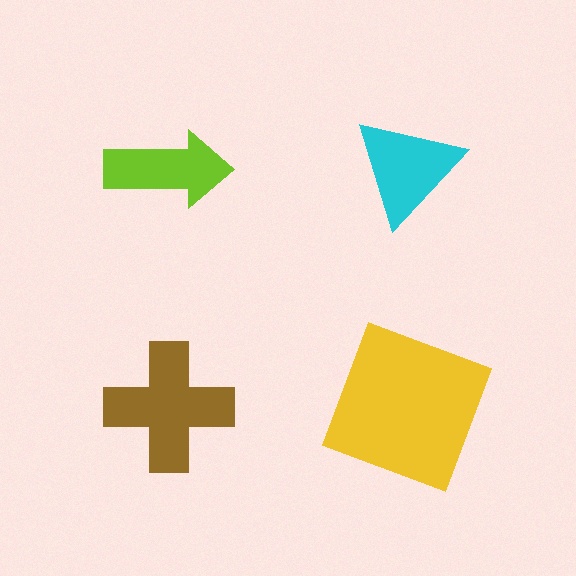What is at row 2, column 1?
A brown cross.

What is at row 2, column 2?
A yellow square.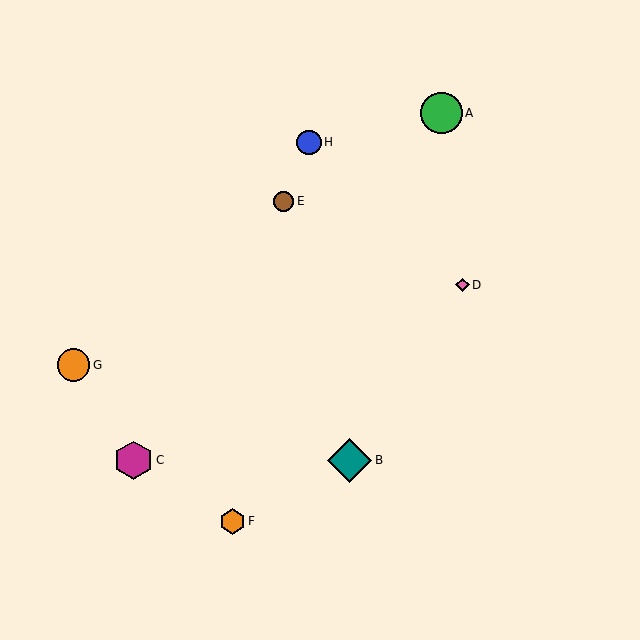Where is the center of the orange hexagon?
The center of the orange hexagon is at (232, 521).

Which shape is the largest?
The teal diamond (labeled B) is the largest.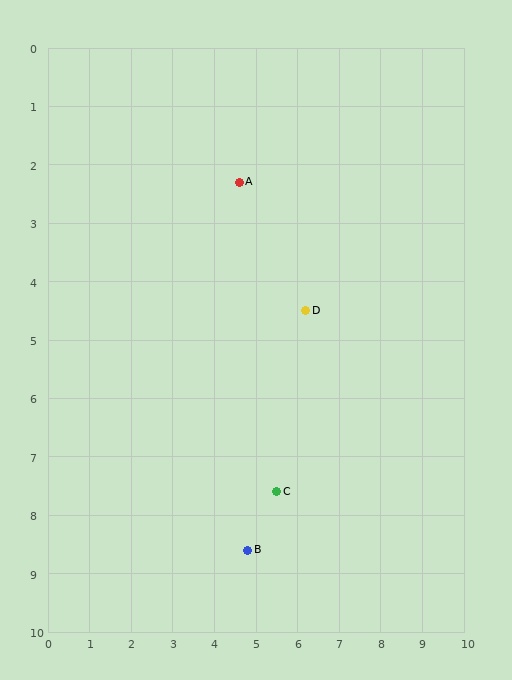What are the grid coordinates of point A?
Point A is at approximately (4.6, 2.3).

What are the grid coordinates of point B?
Point B is at approximately (4.8, 8.6).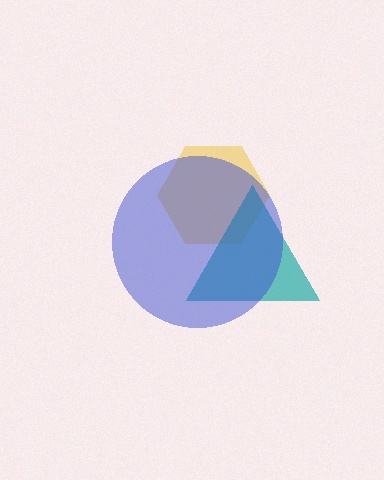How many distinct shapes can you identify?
There are 3 distinct shapes: a yellow hexagon, a teal triangle, a blue circle.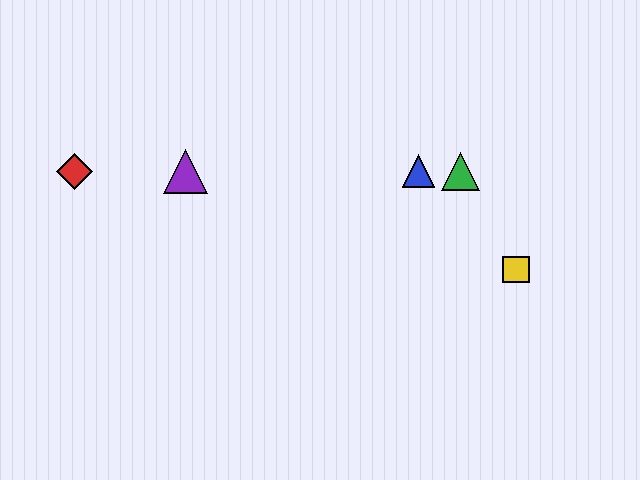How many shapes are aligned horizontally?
4 shapes (the red diamond, the blue triangle, the green triangle, the purple triangle) are aligned horizontally.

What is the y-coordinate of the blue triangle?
The blue triangle is at y≈171.